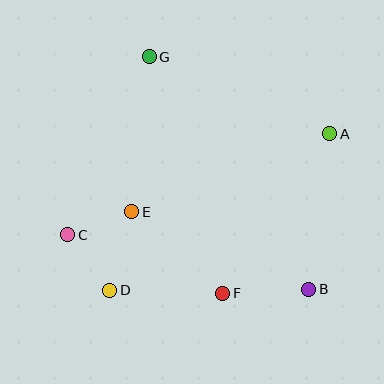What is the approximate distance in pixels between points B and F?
The distance between B and F is approximately 86 pixels.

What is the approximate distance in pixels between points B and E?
The distance between B and E is approximately 193 pixels.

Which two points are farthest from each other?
Points B and G are farthest from each other.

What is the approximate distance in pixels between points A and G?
The distance between A and G is approximately 196 pixels.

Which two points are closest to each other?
Points C and E are closest to each other.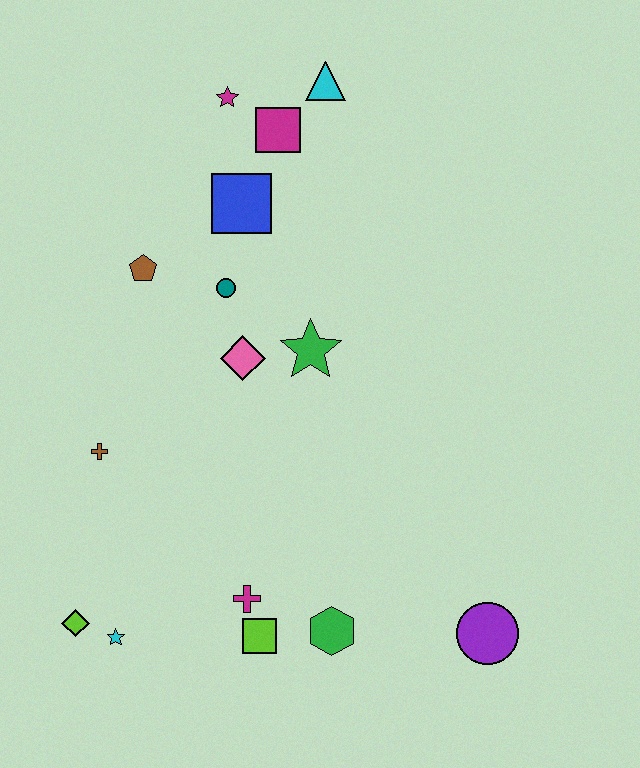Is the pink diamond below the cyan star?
No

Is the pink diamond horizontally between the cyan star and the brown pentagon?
No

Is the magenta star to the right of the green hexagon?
No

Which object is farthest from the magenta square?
The purple circle is farthest from the magenta square.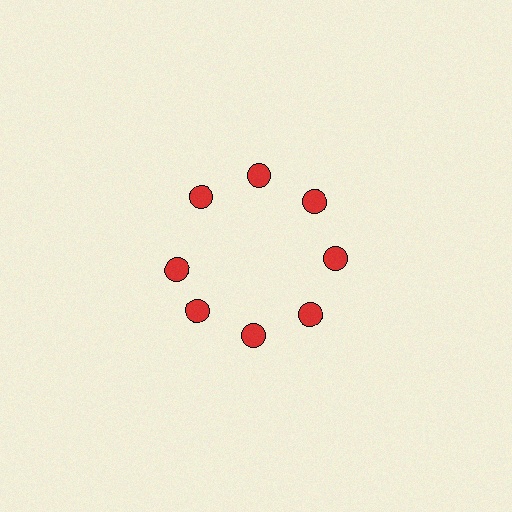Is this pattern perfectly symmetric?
No. The 8 red circles are arranged in a ring, but one element near the 9 o'clock position is rotated out of alignment along the ring, breaking the 8-fold rotational symmetry.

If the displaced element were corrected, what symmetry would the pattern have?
It would have 8-fold rotational symmetry — the pattern would map onto itself every 45 degrees.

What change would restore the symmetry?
The symmetry would be restored by rotating it back into even spacing with its neighbors so that all 8 circles sit at equal angles and equal distance from the center.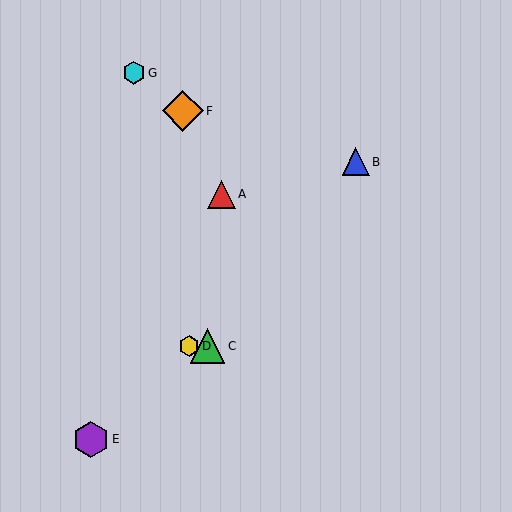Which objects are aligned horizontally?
Objects C, D are aligned horizontally.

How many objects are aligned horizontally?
2 objects (C, D) are aligned horizontally.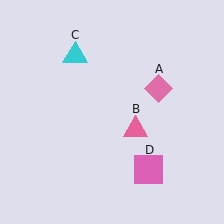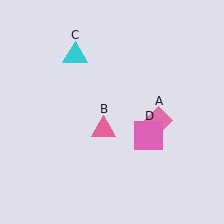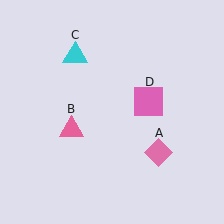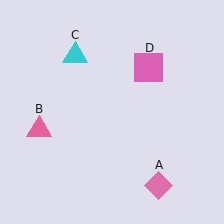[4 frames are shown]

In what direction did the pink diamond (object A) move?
The pink diamond (object A) moved down.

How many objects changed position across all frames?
3 objects changed position: pink diamond (object A), pink triangle (object B), pink square (object D).